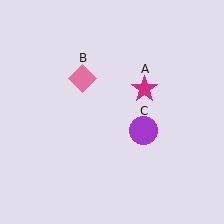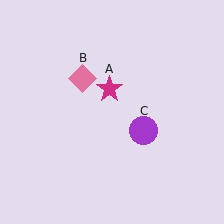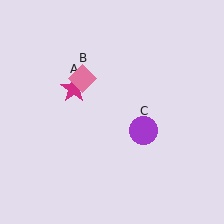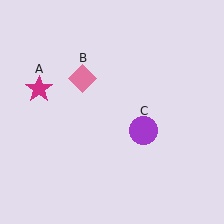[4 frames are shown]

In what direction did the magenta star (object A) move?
The magenta star (object A) moved left.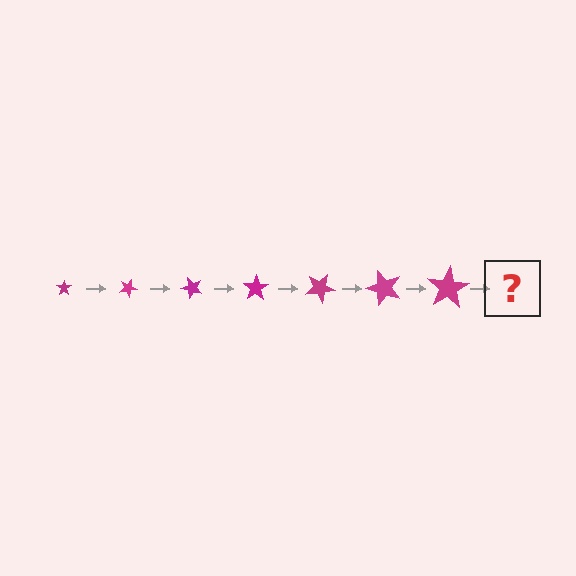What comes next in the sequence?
The next element should be a star, larger than the previous one and rotated 175 degrees from the start.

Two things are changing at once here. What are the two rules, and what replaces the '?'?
The two rules are that the star grows larger each step and it rotates 25 degrees each step. The '?' should be a star, larger than the previous one and rotated 175 degrees from the start.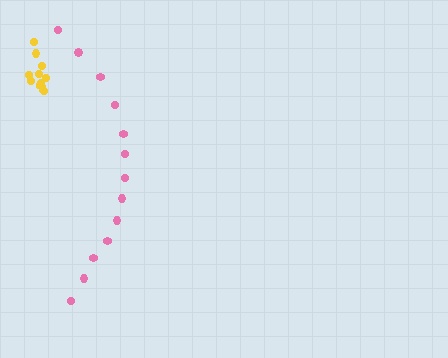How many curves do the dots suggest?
There are 2 distinct paths.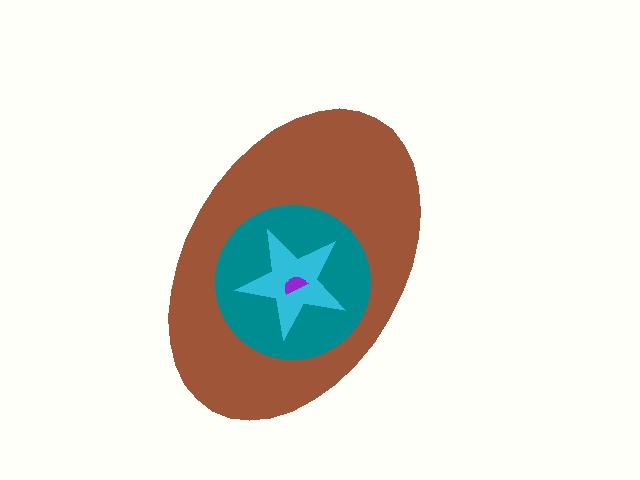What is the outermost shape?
The brown ellipse.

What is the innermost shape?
The purple semicircle.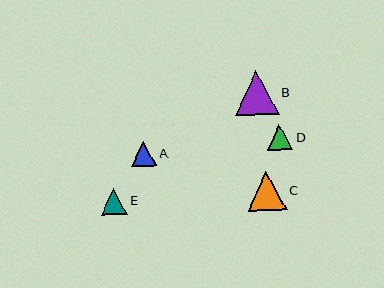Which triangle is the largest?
Triangle B is the largest with a size of approximately 44 pixels.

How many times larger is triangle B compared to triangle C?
Triangle B is approximately 1.1 times the size of triangle C.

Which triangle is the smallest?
Triangle A is the smallest with a size of approximately 25 pixels.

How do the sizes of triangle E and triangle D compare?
Triangle E and triangle D are approximately the same size.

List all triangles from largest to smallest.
From largest to smallest: B, C, E, D, A.